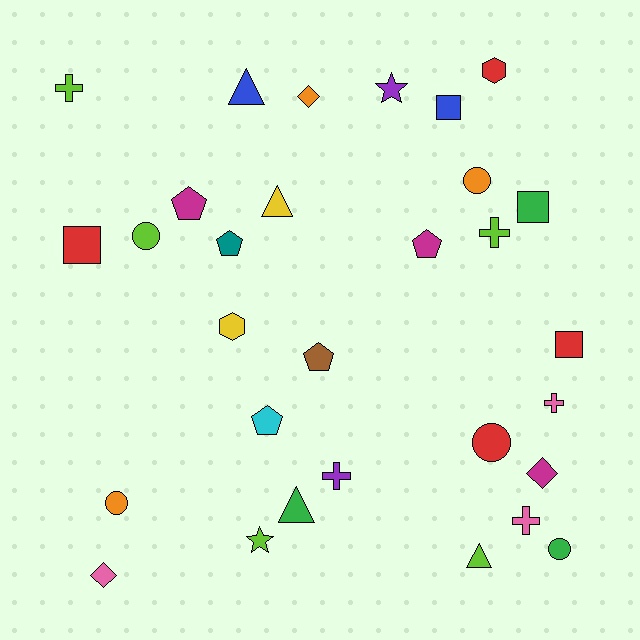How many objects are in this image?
There are 30 objects.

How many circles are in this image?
There are 5 circles.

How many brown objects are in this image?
There is 1 brown object.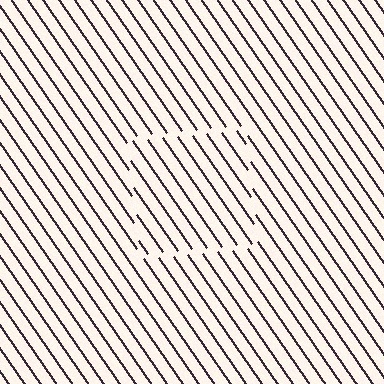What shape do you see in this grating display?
An illusory square. The interior of the shape contains the same grating, shifted by half a period — the contour is defined by the phase discontinuity where line-ends from the inner and outer gratings abut.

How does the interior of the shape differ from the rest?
The interior of the shape contains the same grating, shifted by half a period — the contour is defined by the phase discontinuity where line-ends from the inner and outer gratings abut.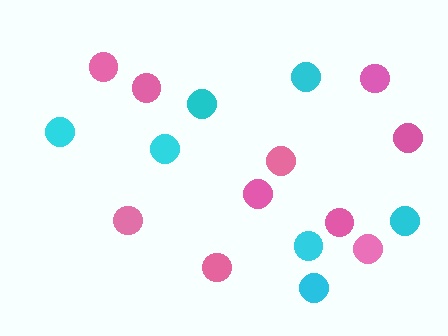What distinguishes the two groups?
There are 2 groups: one group of pink circles (10) and one group of cyan circles (7).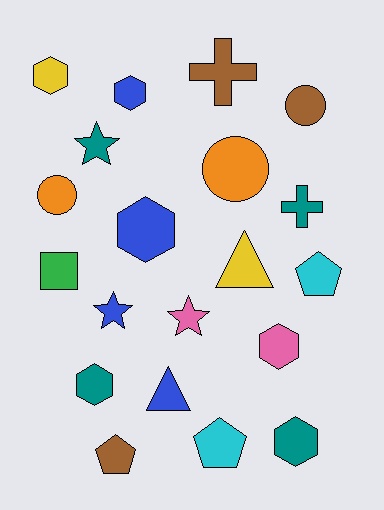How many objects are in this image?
There are 20 objects.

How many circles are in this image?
There are 3 circles.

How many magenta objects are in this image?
There are no magenta objects.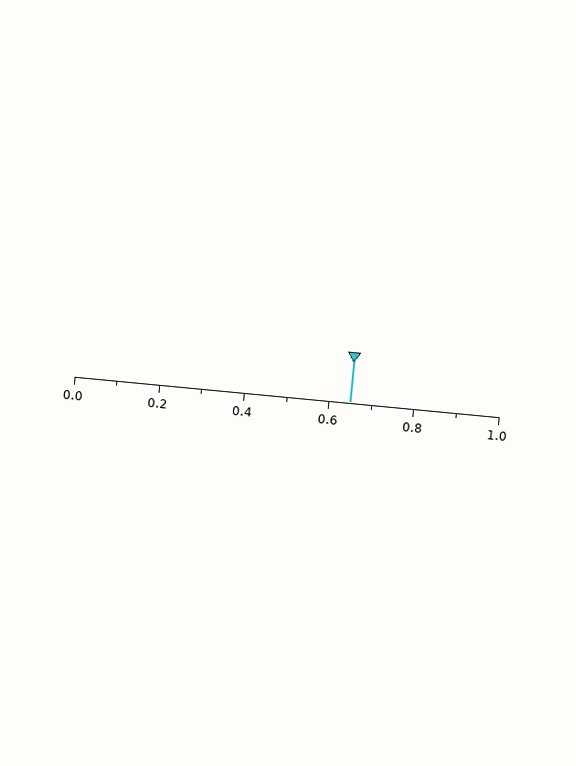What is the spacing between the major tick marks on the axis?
The major ticks are spaced 0.2 apart.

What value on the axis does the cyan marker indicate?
The marker indicates approximately 0.65.